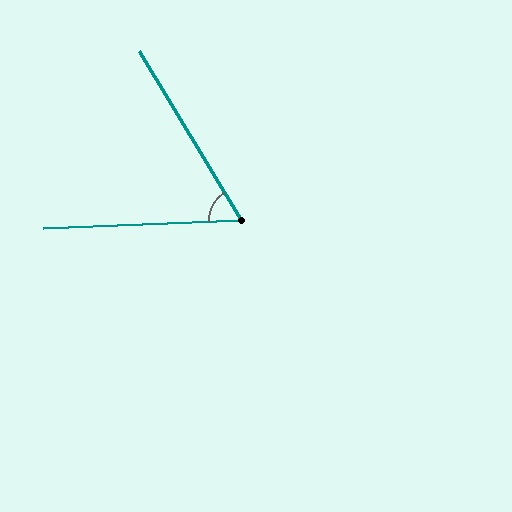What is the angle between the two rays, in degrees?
Approximately 61 degrees.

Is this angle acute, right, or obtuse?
It is acute.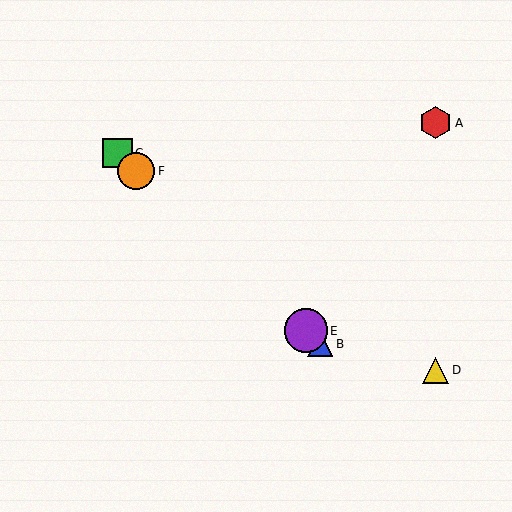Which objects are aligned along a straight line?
Objects B, C, E, F are aligned along a straight line.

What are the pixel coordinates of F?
Object F is at (136, 171).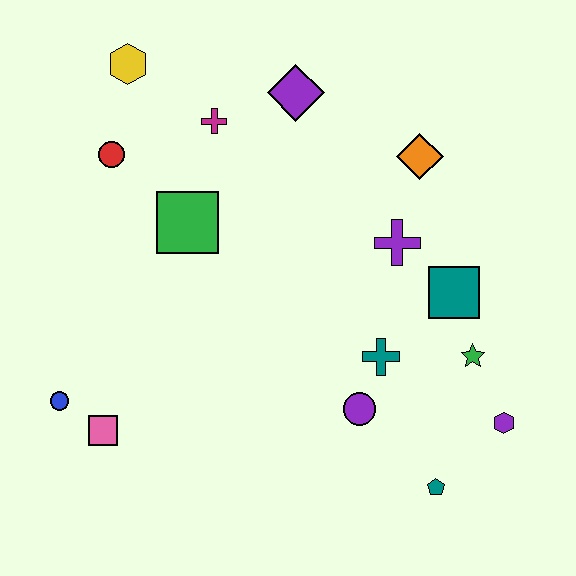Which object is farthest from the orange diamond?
The blue circle is farthest from the orange diamond.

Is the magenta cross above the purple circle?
Yes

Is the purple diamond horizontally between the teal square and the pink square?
Yes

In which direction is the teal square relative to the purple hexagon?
The teal square is above the purple hexagon.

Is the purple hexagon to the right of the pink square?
Yes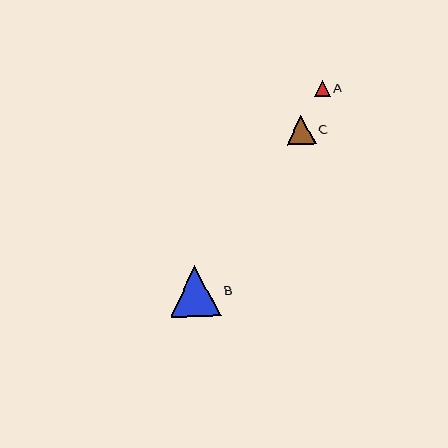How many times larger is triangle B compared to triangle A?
Triangle B is approximately 3.2 times the size of triangle A.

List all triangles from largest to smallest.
From largest to smallest: B, C, A.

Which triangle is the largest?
Triangle B is the largest with a size of approximately 50 pixels.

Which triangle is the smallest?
Triangle A is the smallest with a size of approximately 16 pixels.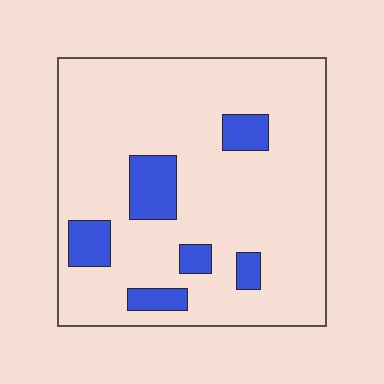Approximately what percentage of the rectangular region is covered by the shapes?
Approximately 15%.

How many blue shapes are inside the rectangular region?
6.